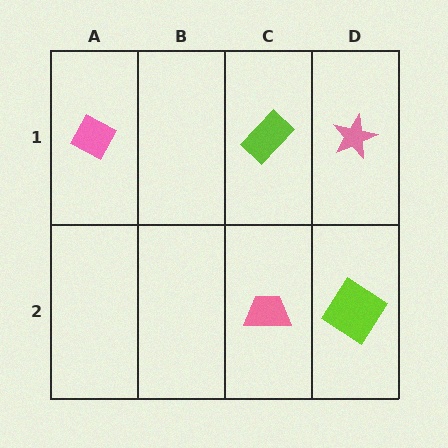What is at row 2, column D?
A lime diamond.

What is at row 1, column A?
A pink diamond.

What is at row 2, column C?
A pink trapezoid.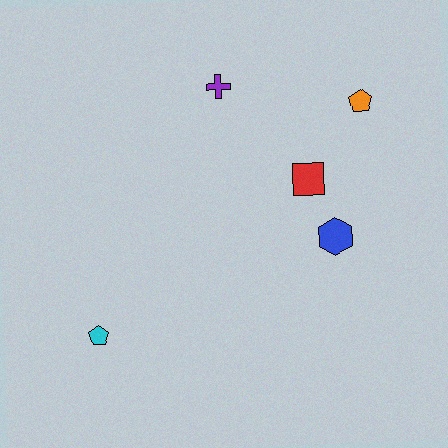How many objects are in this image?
There are 5 objects.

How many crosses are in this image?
There is 1 cross.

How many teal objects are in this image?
There are no teal objects.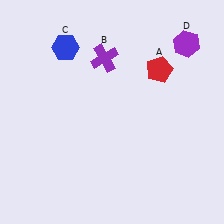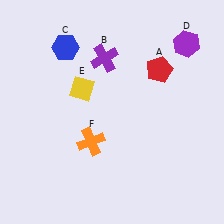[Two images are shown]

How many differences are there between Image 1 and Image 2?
There are 2 differences between the two images.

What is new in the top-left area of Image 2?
A yellow diamond (E) was added in the top-left area of Image 2.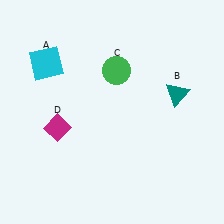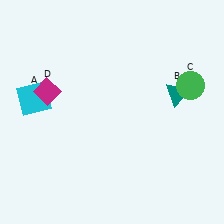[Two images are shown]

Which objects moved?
The objects that moved are: the cyan square (A), the green circle (C), the magenta diamond (D).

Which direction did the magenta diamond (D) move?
The magenta diamond (D) moved up.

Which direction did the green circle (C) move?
The green circle (C) moved right.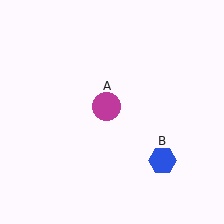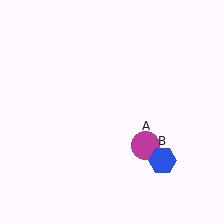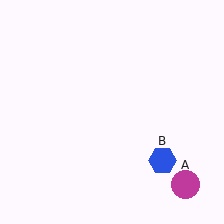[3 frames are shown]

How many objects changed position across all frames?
1 object changed position: magenta circle (object A).